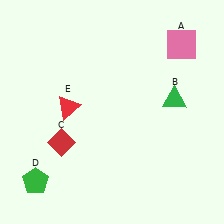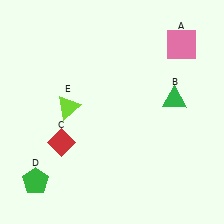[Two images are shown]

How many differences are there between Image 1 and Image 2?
There is 1 difference between the two images.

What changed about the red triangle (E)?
In Image 1, E is red. In Image 2, it changed to lime.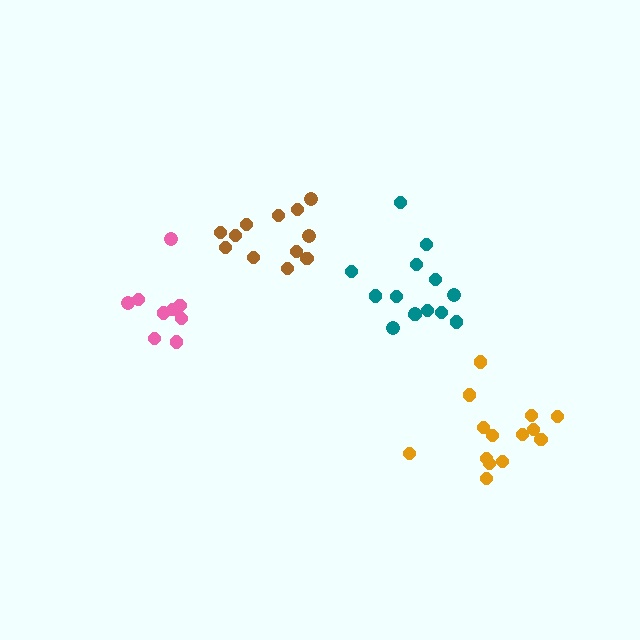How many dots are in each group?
Group 1: 12 dots, Group 2: 9 dots, Group 3: 14 dots, Group 4: 14 dots (49 total).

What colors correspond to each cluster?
The clusters are colored: brown, pink, orange, teal.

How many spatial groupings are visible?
There are 4 spatial groupings.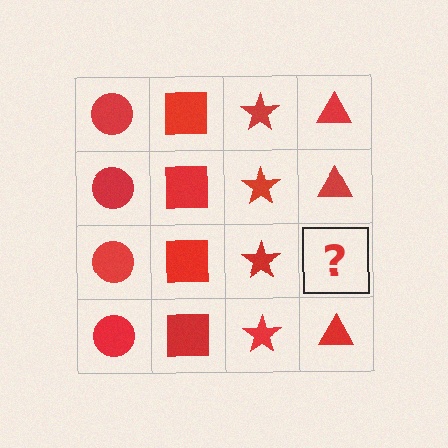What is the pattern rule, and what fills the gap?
The rule is that each column has a consistent shape. The gap should be filled with a red triangle.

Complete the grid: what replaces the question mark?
The question mark should be replaced with a red triangle.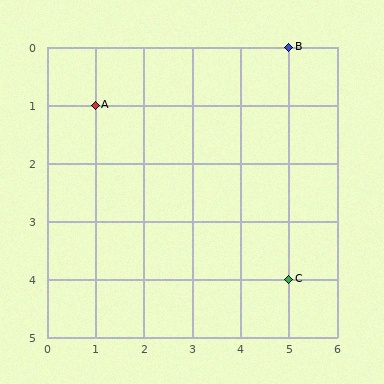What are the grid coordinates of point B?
Point B is at grid coordinates (5, 0).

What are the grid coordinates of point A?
Point A is at grid coordinates (1, 1).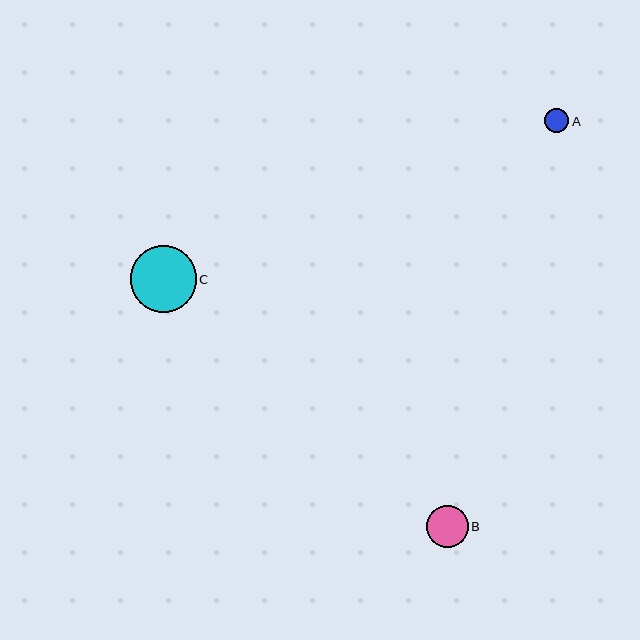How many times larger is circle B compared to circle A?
Circle B is approximately 1.8 times the size of circle A.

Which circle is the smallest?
Circle A is the smallest with a size of approximately 24 pixels.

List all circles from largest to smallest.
From largest to smallest: C, B, A.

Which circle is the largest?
Circle C is the largest with a size of approximately 66 pixels.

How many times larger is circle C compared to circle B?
Circle C is approximately 1.6 times the size of circle B.